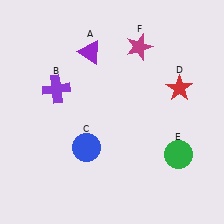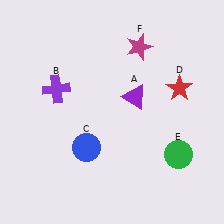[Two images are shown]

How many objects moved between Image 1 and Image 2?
1 object moved between the two images.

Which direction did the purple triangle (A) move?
The purple triangle (A) moved down.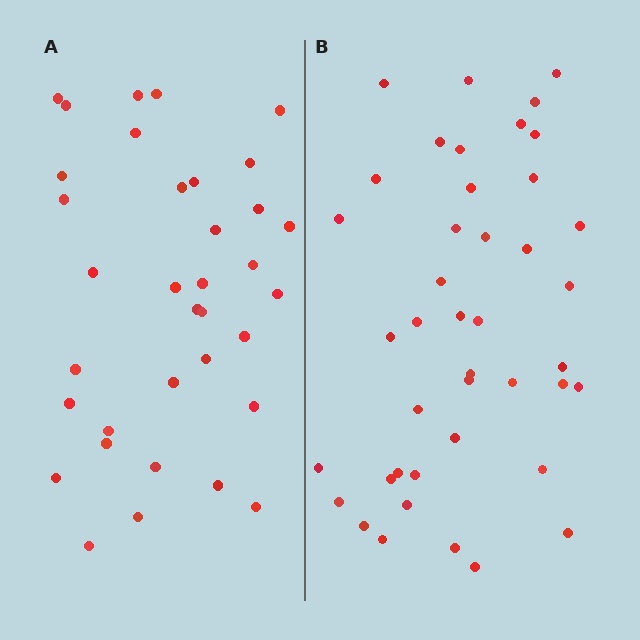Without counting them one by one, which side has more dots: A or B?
Region B (the right region) has more dots.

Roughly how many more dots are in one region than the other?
Region B has roughly 8 or so more dots than region A.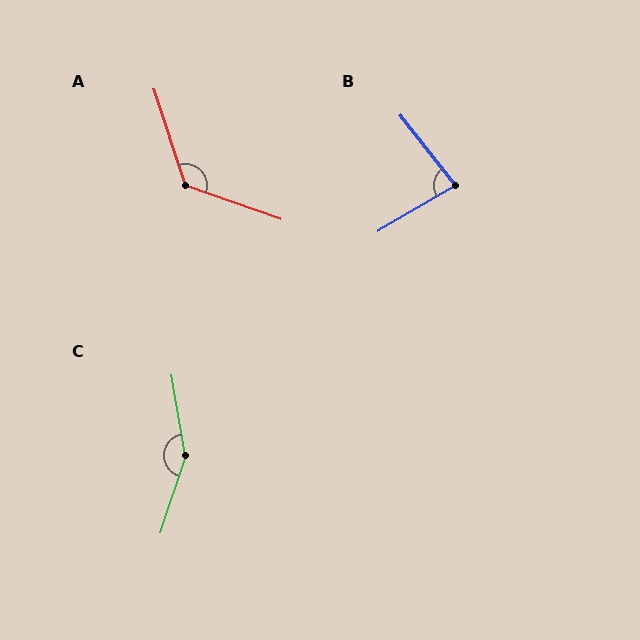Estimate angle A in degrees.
Approximately 127 degrees.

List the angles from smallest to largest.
B (83°), A (127°), C (152°).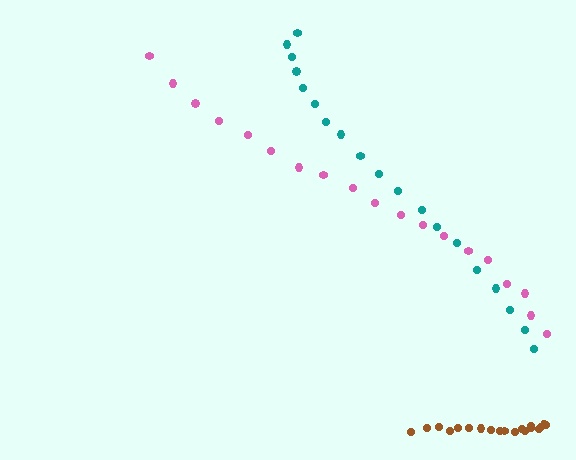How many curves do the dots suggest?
There are 3 distinct paths.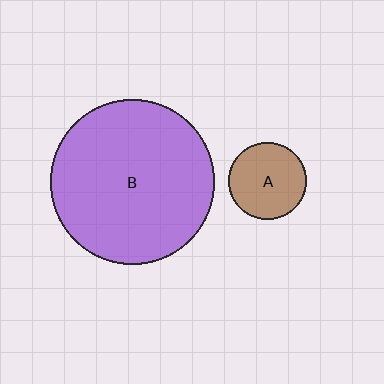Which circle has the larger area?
Circle B (purple).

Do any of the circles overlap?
No, none of the circles overlap.